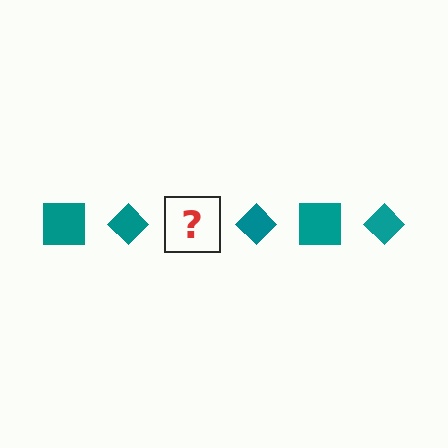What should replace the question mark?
The question mark should be replaced with a teal square.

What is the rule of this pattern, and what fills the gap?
The rule is that the pattern cycles through square, diamond shapes in teal. The gap should be filled with a teal square.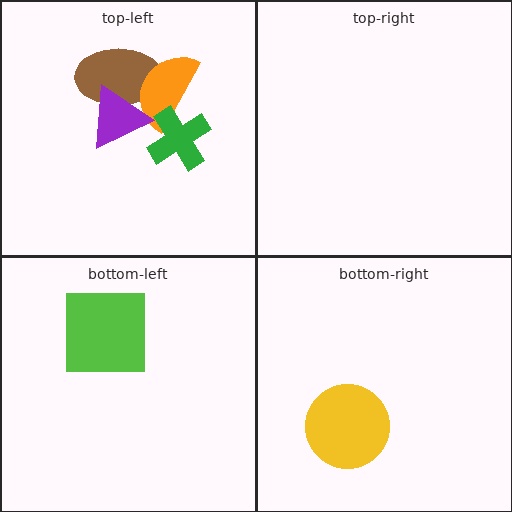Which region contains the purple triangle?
The top-left region.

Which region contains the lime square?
The bottom-left region.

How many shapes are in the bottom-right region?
1.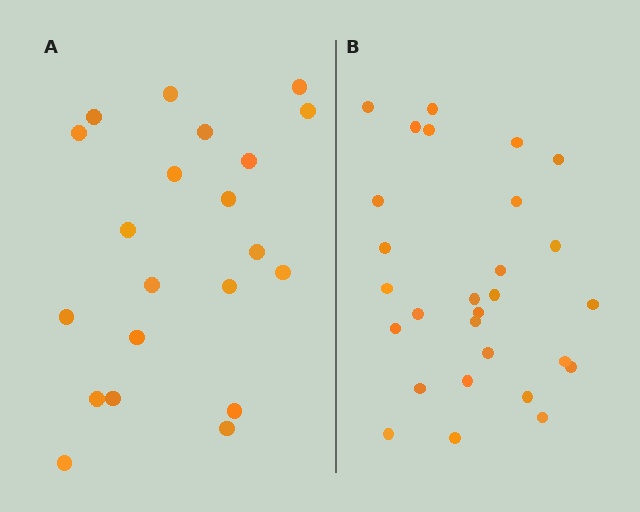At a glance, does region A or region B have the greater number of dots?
Region B (the right region) has more dots.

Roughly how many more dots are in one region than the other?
Region B has roughly 8 or so more dots than region A.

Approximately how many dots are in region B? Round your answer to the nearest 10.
About 30 dots. (The exact count is 28, which rounds to 30.)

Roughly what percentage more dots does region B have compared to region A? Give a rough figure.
About 35% more.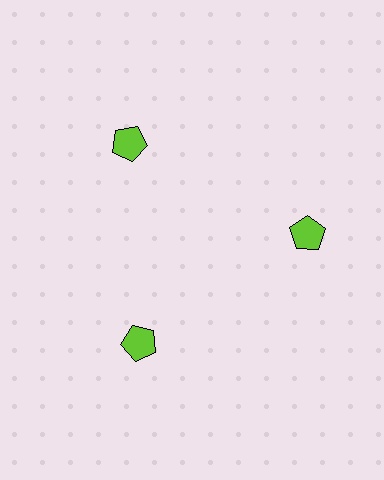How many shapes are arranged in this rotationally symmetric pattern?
There are 3 shapes, arranged in 3 groups of 1.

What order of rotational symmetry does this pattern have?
This pattern has 3-fold rotational symmetry.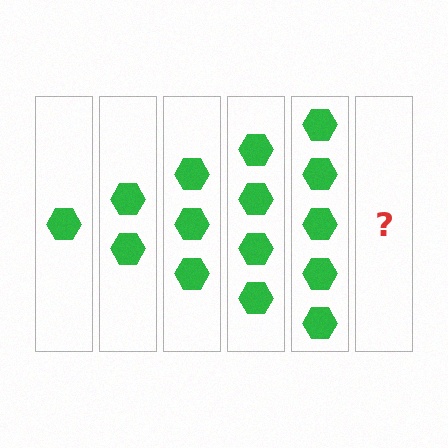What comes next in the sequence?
The next element should be 6 hexagons.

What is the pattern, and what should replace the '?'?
The pattern is that each step adds one more hexagon. The '?' should be 6 hexagons.